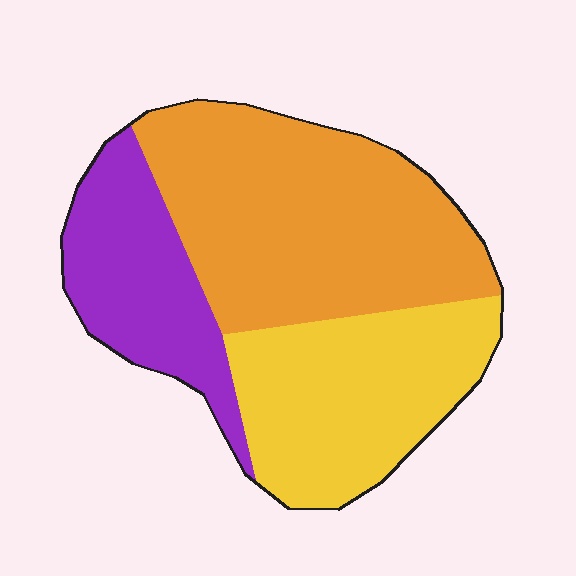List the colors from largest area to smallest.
From largest to smallest: orange, yellow, purple.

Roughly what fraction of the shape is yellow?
Yellow takes up about one third (1/3) of the shape.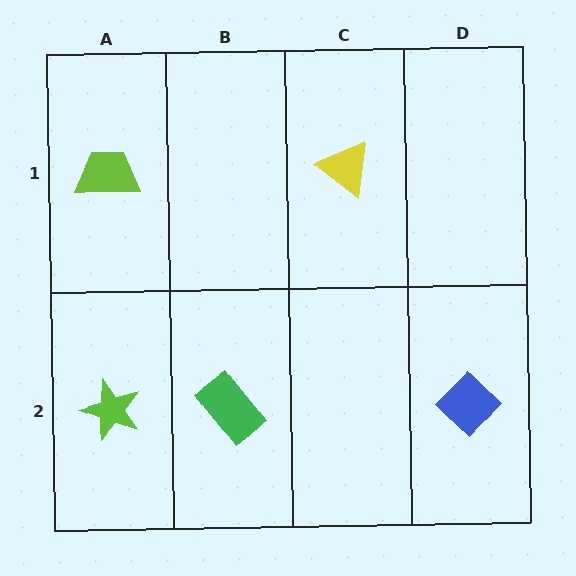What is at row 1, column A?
A lime trapezoid.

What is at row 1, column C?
A yellow triangle.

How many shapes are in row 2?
3 shapes.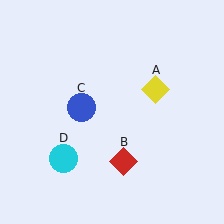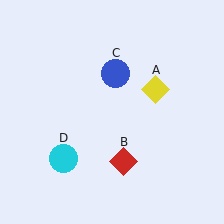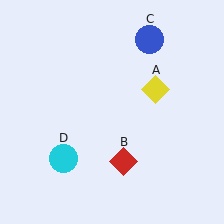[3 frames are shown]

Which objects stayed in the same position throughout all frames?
Yellow diamond (object A) and red diamond (object B) and cyan circle (object D) remained stationary.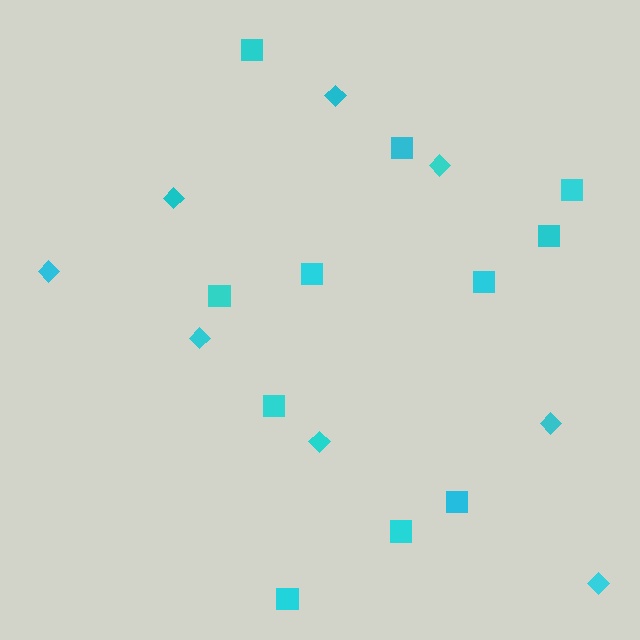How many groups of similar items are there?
There are 2 groups: one group of diamonds (8) and one group of squares (11).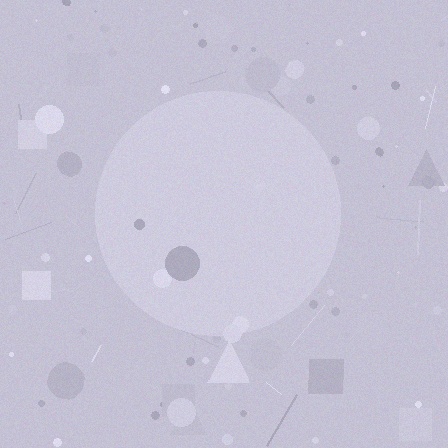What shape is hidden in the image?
A circle is hidden in the image.